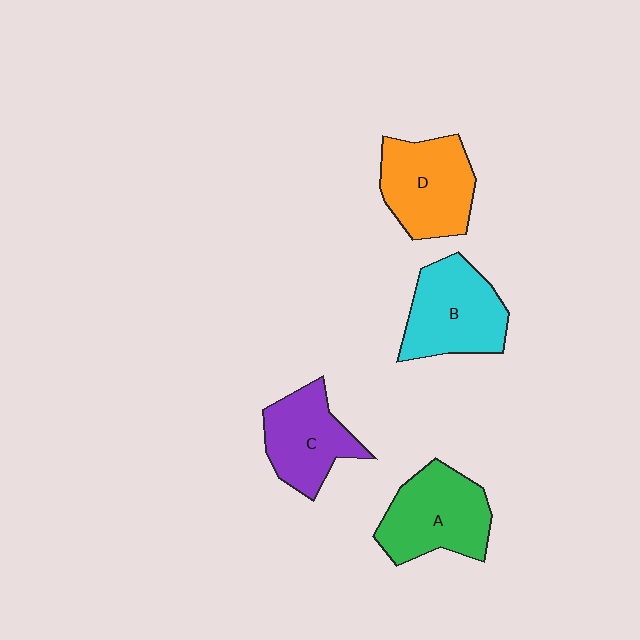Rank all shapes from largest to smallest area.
From largest to smallest: A (green), B (cyan), D (orange), C (purple).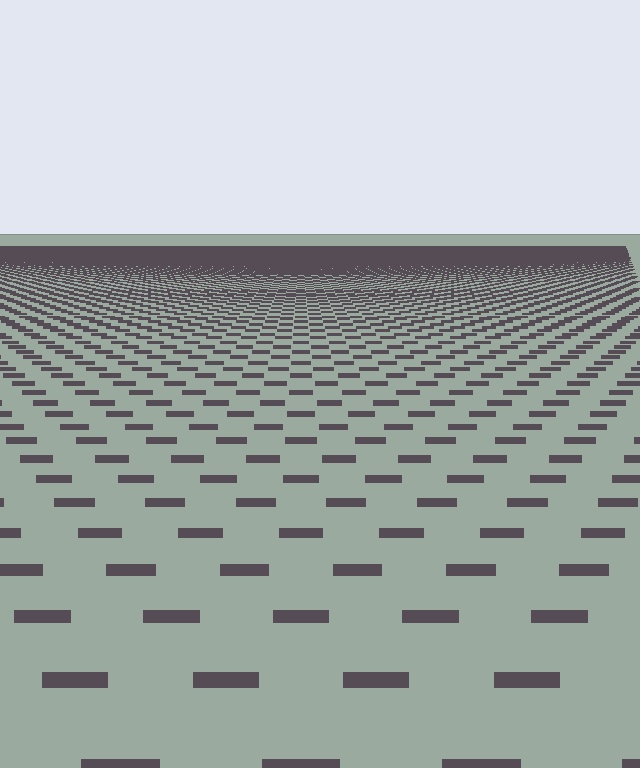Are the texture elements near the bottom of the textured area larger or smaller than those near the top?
Larger. Near the bottom, elements are closer to the viewer and appear at a bigger on-screen size.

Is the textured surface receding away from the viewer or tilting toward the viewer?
The surface is receding away from the viewer. Texture elements get smaller and denser toward the top.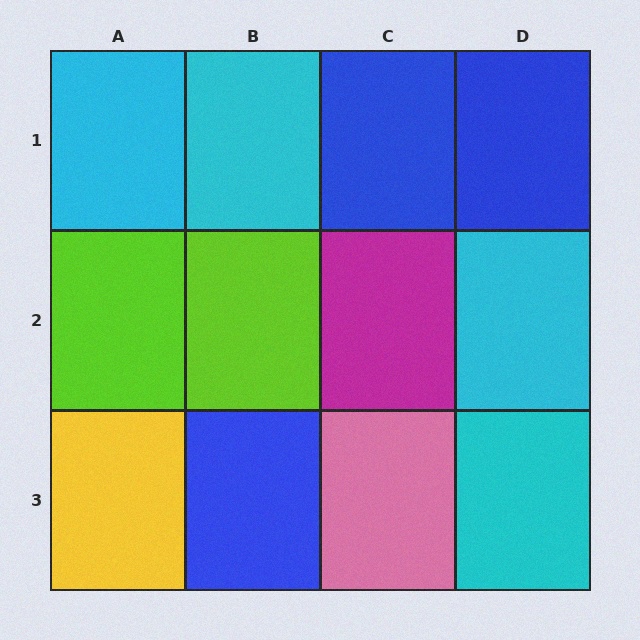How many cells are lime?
2 cells are lime.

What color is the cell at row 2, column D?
Cyan.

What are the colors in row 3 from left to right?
Yellow, blue, pink, cyan.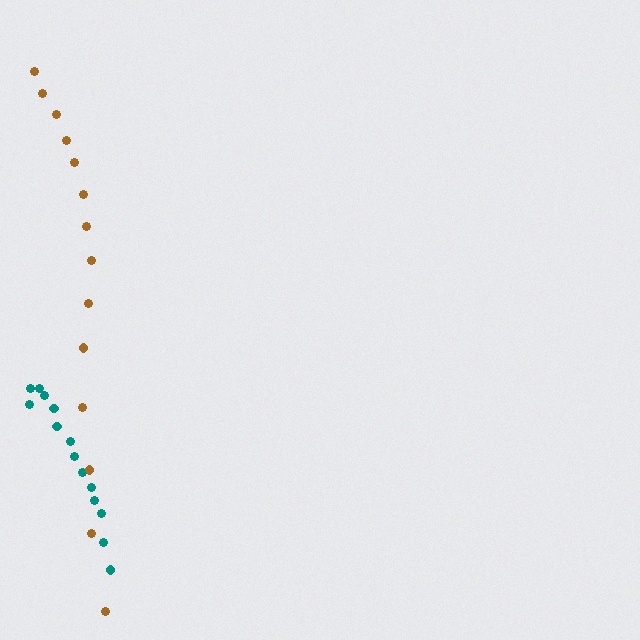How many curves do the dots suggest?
There are 2 distinct paths.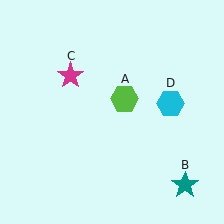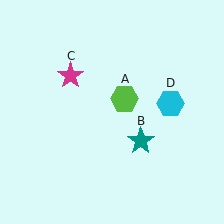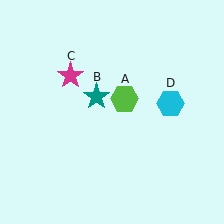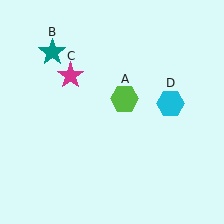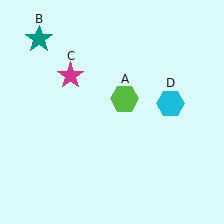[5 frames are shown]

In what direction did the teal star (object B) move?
The teal star (object B) moved up and to the left.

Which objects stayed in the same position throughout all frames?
Lime hexagon (object A) and magenta star (object C) and cyan hexagon (object D) remained stationary.